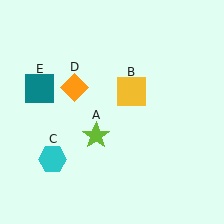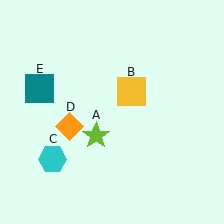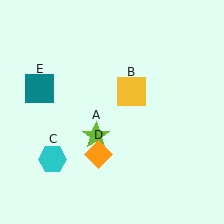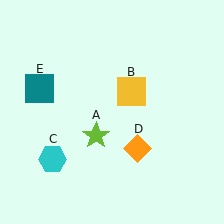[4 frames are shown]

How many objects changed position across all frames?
1 object changed position: orange diamond (object D).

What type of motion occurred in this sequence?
The orange diamond (object D) rotated counterclockwise around the center of the scene.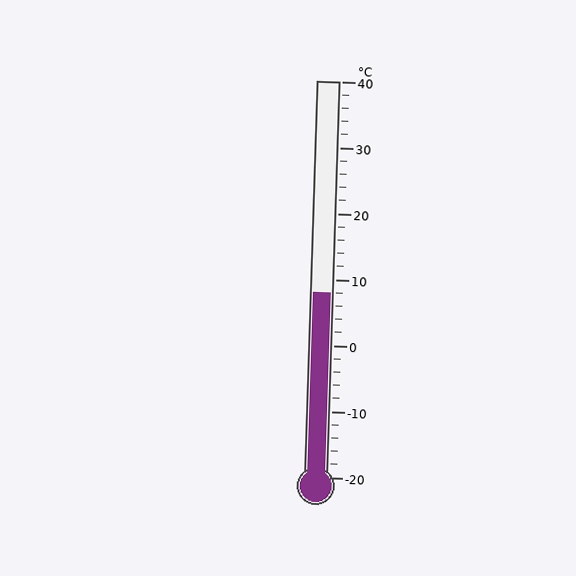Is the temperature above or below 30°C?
The temperature is below 30°C.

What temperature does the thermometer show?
The thermometer shows approximately 8°C.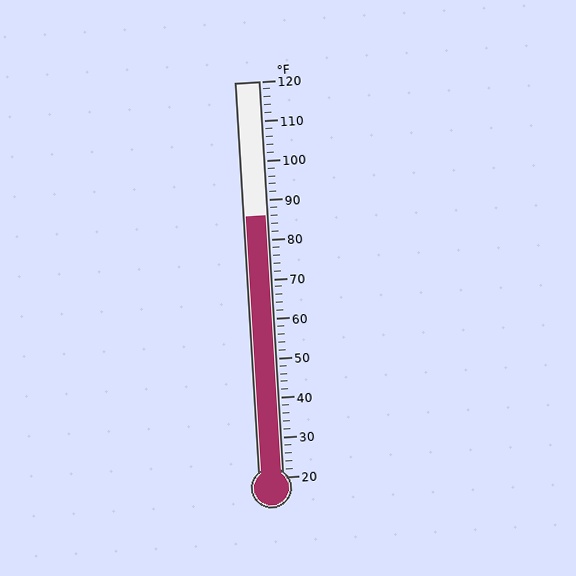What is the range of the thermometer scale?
The thermometer scale ranges from 20°F to 120°F.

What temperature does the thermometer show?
The thermometer shows approximately 86°F.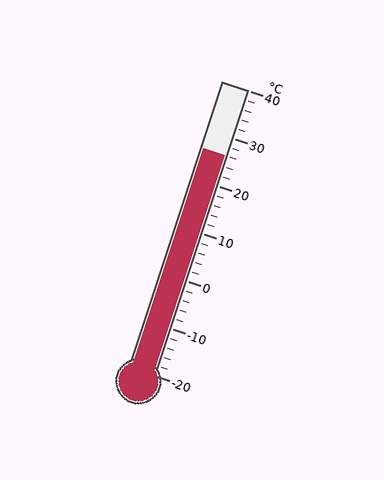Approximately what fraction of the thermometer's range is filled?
The thermometer is filled to approximately 75% of its range.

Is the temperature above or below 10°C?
The temperature is above 10°C.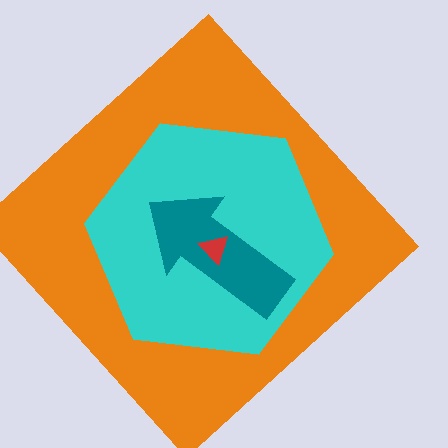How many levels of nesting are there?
4.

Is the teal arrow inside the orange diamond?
Yes.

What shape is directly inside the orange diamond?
The cyan hexagon.